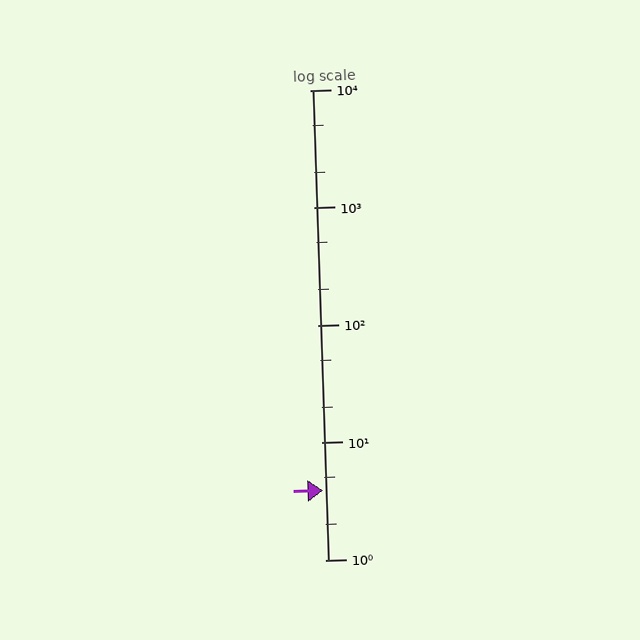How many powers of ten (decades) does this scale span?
The scale spans 4 decades, from 1 to 10000.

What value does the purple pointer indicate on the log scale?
The pointer indicates approximately 3.9.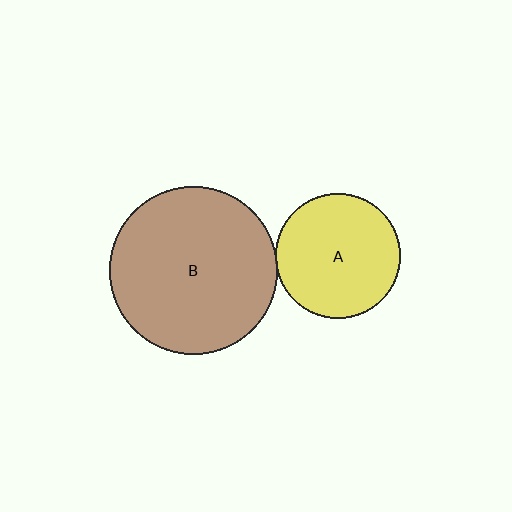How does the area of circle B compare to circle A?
Approximately 1.8 times.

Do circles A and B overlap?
Yes.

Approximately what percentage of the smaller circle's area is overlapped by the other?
Approximately 5%.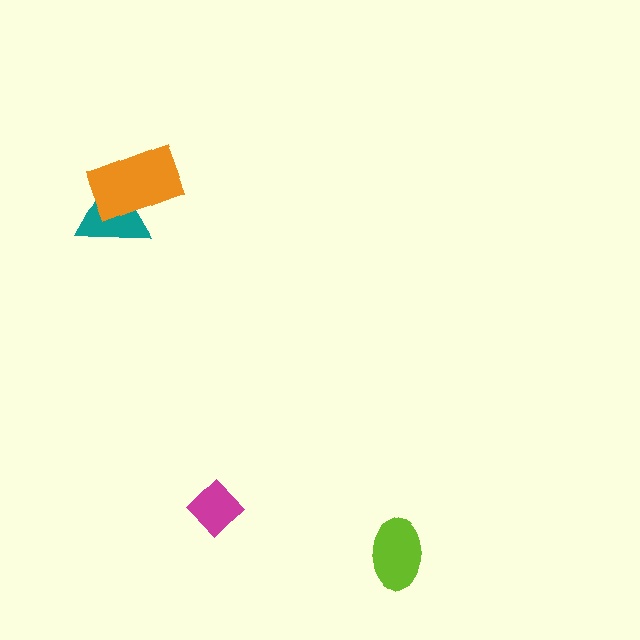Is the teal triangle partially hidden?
Yes, it is partially covered by another shape.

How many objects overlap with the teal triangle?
1 object overlaps with the teal triangle.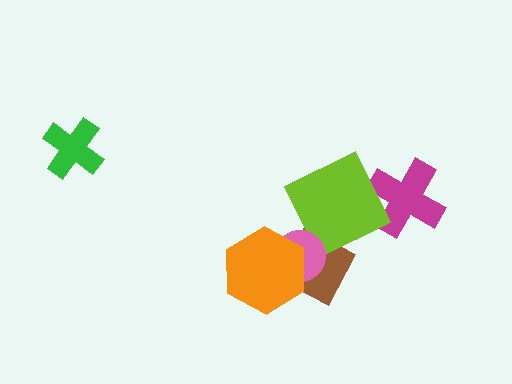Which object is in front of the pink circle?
The orange hexagon is in front of the pink circle.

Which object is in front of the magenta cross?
The lime square is in front of the magenta cross.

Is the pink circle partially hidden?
Yes, it is partially covered by another shape.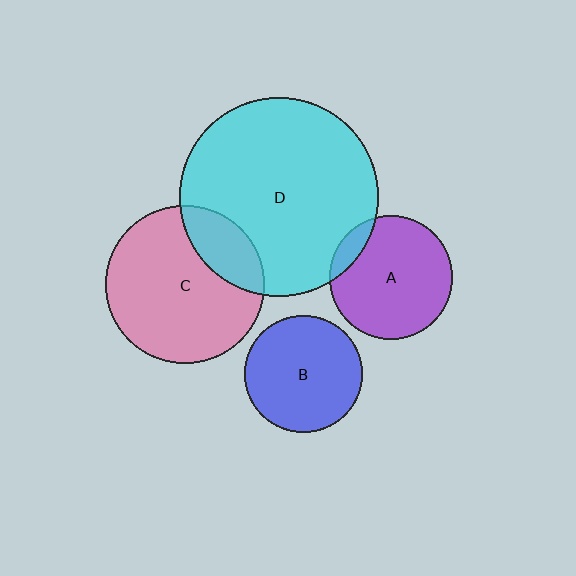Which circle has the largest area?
Circle D (cyan).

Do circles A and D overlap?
Yes.